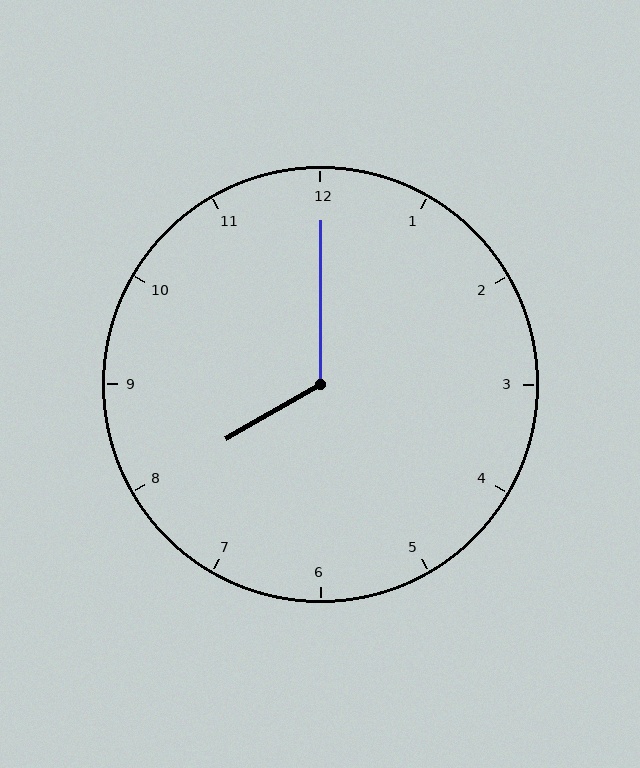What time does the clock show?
8:00.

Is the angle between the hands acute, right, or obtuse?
It is obtuse.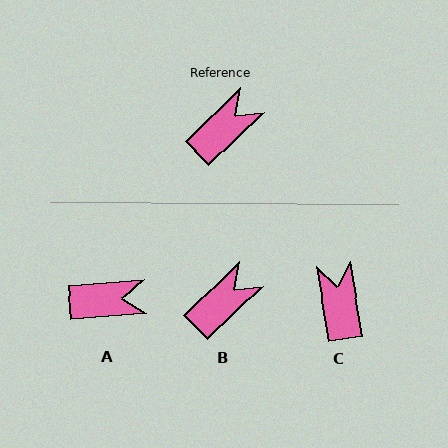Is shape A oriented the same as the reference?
No, it is off by about 40 degrees.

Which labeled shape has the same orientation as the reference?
B.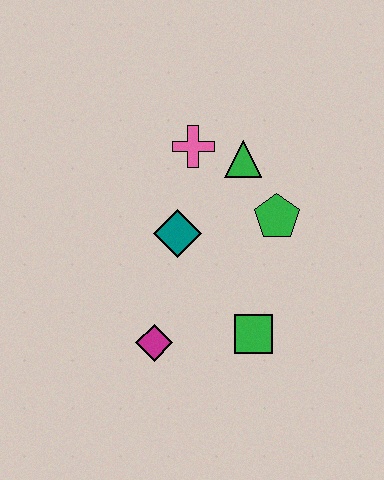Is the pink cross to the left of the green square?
Yes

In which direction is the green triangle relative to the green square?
The green triangle is above the green square.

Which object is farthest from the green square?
The pink cross is farthest from the green square.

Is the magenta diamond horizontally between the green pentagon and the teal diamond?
No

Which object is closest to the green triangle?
The pink cross is closest to the green triangle.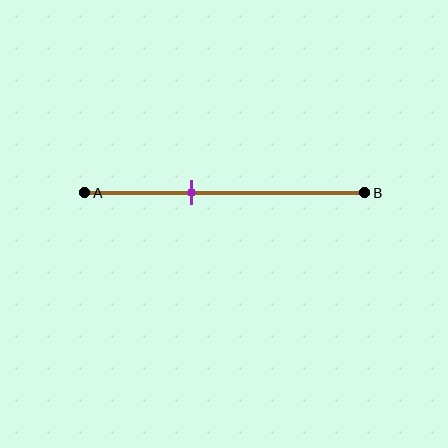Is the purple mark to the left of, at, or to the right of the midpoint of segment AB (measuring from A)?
The purple mark is to the left of the midpoint of segment AB.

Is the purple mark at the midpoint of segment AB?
No, the mark is at about 40% from A, not at the 50% midpoint.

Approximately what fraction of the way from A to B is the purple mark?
The purple mark is approximately 40% of the way from A to B.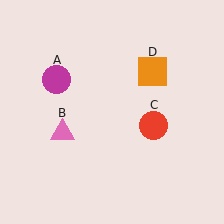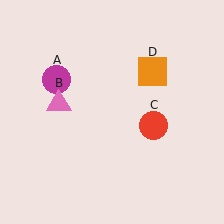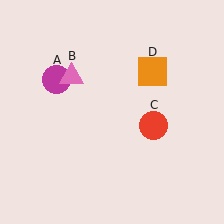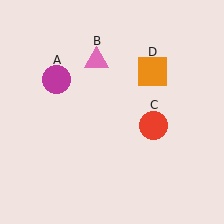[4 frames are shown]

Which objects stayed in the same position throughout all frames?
Magenta circle (object A) and red circle (object C) and orange square (object D) remained stationary.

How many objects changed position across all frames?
1 object changed position: pink triangle (object B).